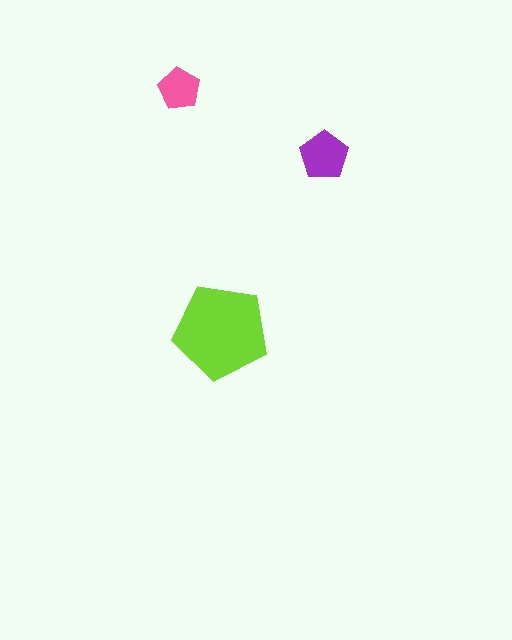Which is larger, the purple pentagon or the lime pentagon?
The lime one.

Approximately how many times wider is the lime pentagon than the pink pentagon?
About 2.5 times wider.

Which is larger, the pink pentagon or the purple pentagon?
The purple one.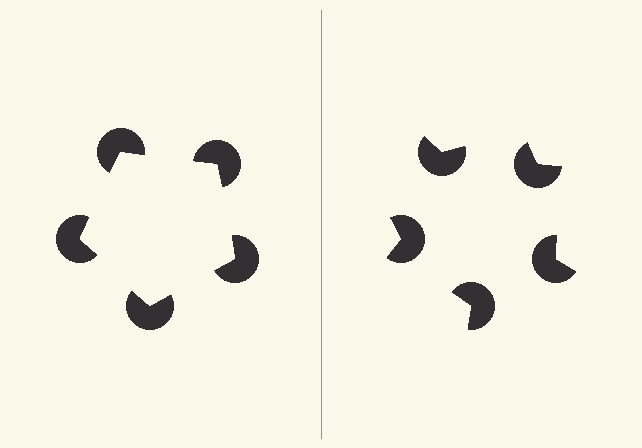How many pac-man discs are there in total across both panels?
10 — 5 on each side.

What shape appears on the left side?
An illusory pentagon.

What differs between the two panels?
The pac-man discs are positioned identically on both sides; only the wedge orientations differ. On the left they align to a pentagon; on the right they are misaligned.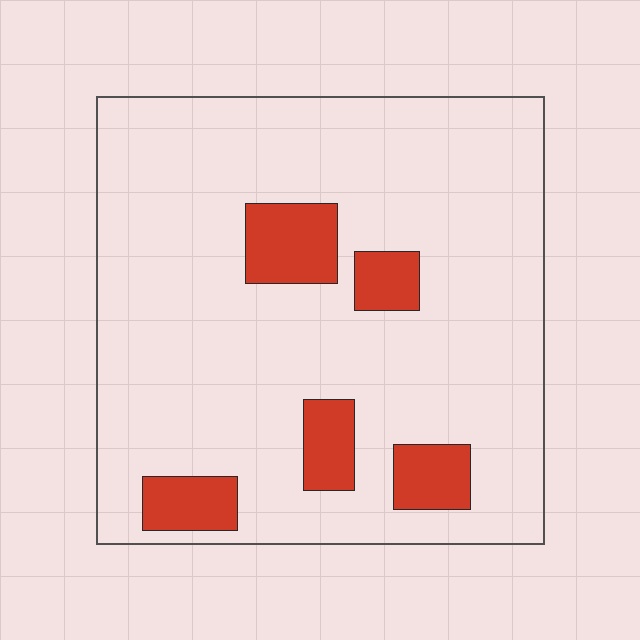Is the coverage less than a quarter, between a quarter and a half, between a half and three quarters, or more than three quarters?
Less than a quarter.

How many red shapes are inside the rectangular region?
5.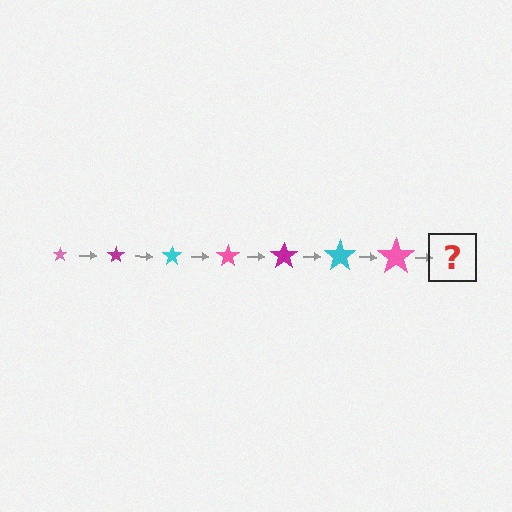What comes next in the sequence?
The next element should be a magenta star, larger than the previous one.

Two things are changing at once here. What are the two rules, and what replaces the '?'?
The two rules are that the star grows larger each step and the color cycles through pink, magenta, and cyan. The '?' should be a magenta star, larger than the previous one.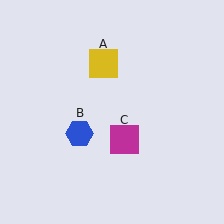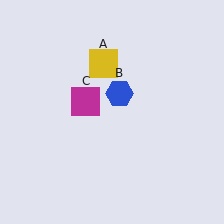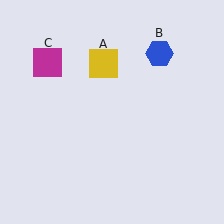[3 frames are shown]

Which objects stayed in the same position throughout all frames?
Yellow square (object A) remained stationary.